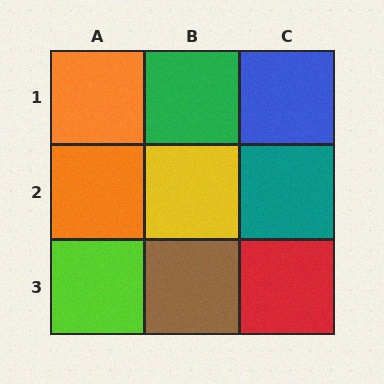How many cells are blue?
1 cell is blue.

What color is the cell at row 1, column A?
Orange.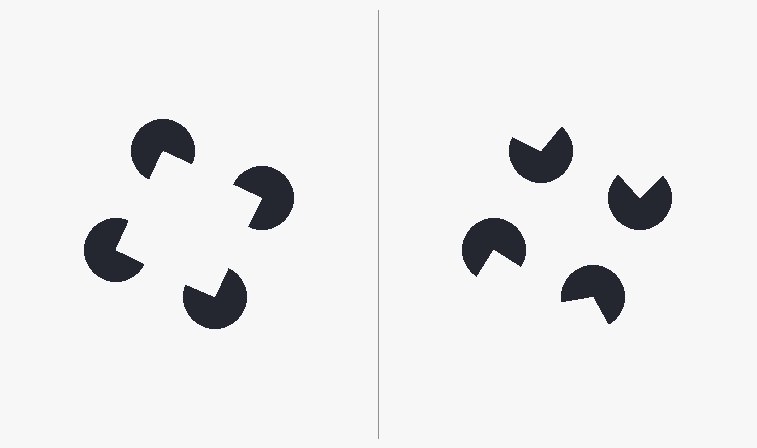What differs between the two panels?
The pac-man discs are positioned identically on both sides; only the wedge orientations differ. On the left they align to a square; on the right they are misaligned.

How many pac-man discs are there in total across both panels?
8 — 4 on each side.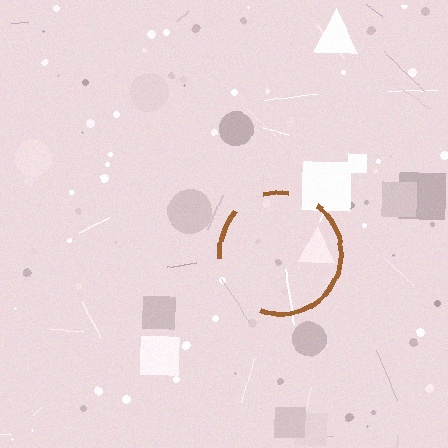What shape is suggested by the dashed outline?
The dashed outline suggests a circle.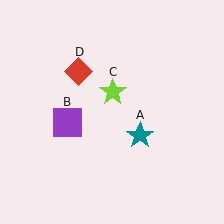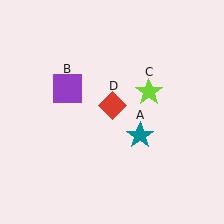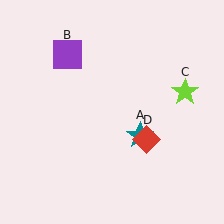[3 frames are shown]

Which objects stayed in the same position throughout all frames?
Teal star (object A) remained stationary.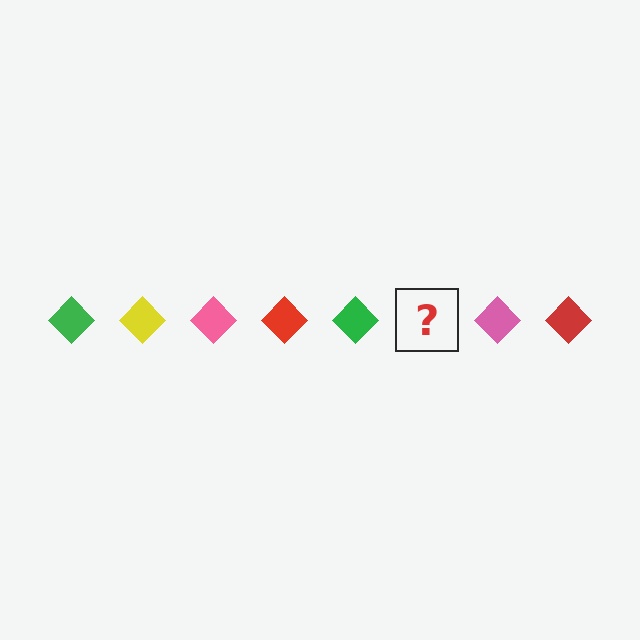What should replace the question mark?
The question mark should be replaced with a yellow diamond.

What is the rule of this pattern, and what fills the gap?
The rule is that the pattern cycles through green, yellow, pink, red diamonds. The gap should be filled with a yellow diamond.